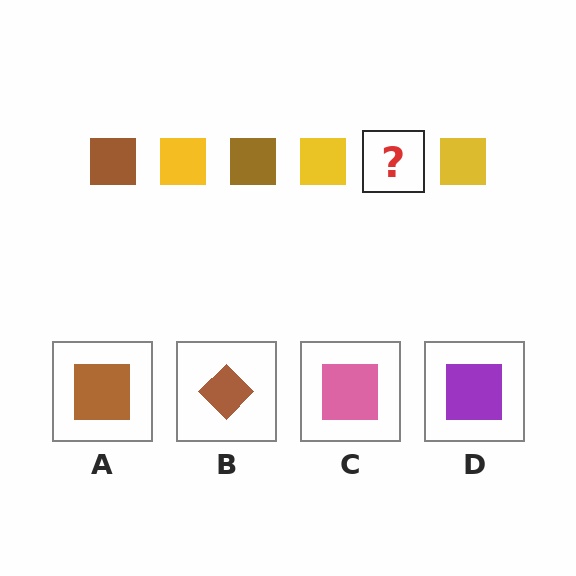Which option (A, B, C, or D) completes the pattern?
A.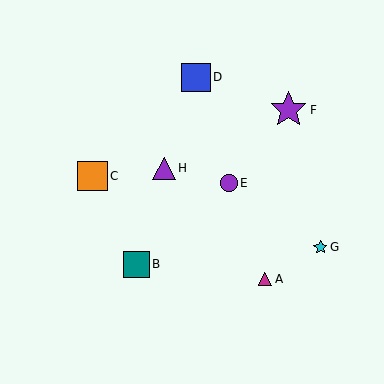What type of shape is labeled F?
Shape F is a purple star.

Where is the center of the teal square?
The center of the teal square is at (137, 264).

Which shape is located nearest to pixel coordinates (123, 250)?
The teal square (labeled B) at (137, 264) is nearest to that location.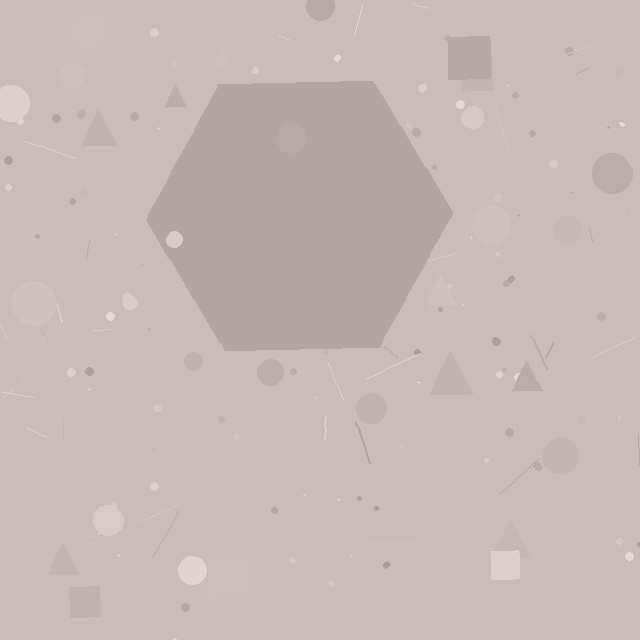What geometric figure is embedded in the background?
A hexagon is embedded in the background.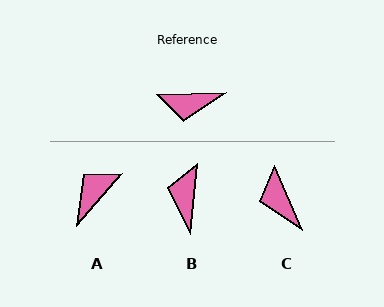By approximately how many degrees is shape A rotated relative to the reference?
Approximately 132 degrees clockwise.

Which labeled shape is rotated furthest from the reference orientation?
A, about 132 degrees away.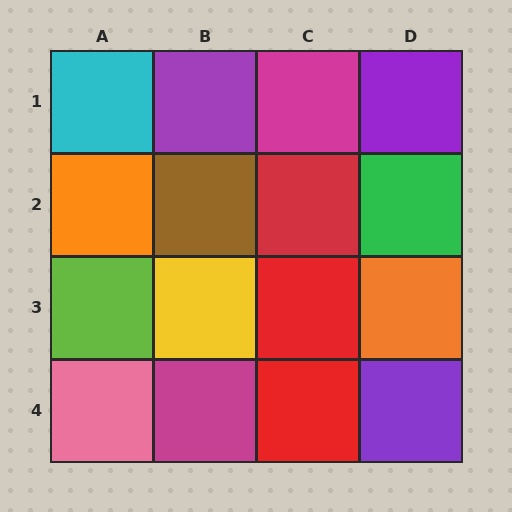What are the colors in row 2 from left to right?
Orange, brown, red, green.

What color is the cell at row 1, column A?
Cyan.